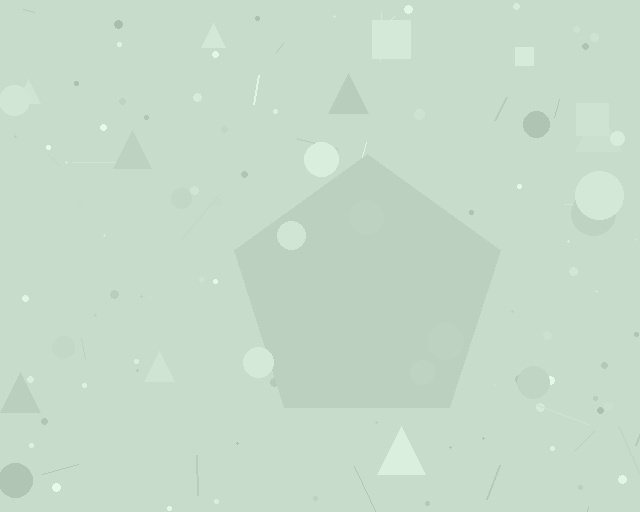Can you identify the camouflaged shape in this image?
The camouflaged shape is a pentagon.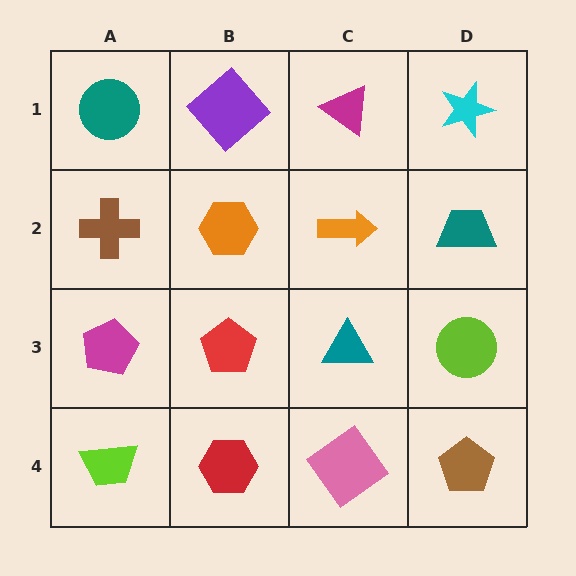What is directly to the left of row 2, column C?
An orange hexagon.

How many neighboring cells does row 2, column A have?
3.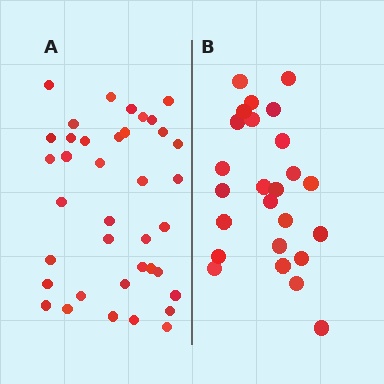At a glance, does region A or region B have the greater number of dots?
Region A (the left region) has more dots.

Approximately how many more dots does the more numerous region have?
Region A has approximately 15 more dots than region B.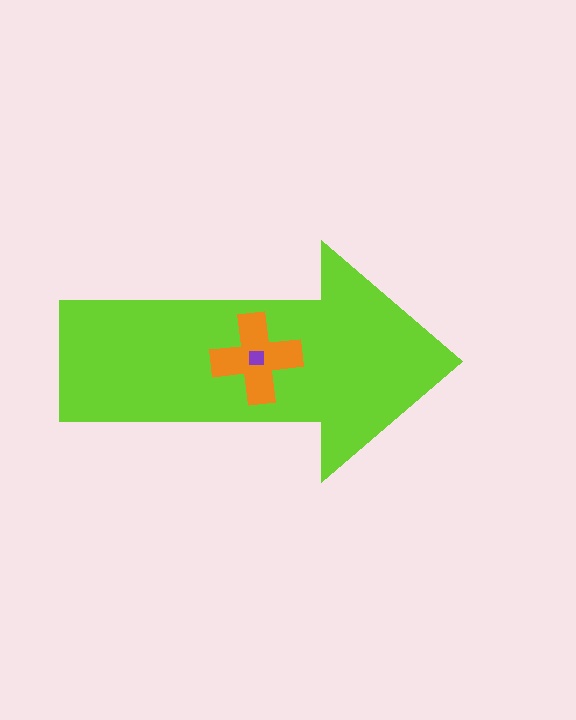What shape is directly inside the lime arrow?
The orange cross.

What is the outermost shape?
The lime arrow.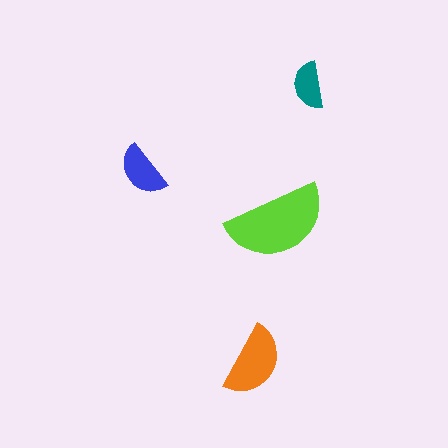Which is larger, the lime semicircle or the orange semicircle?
The lime one.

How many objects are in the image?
There are 4 objects in the image.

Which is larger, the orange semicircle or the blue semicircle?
The orange one.